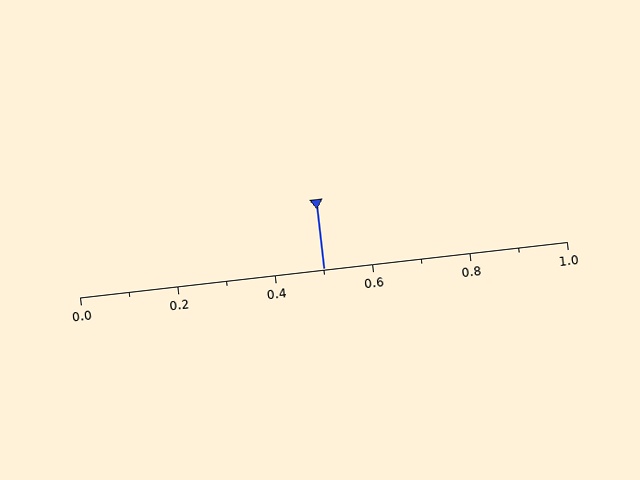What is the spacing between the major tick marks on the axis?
The major ticks are spaced 0.2 apart.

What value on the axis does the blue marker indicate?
The marker indicates approximately 0.5.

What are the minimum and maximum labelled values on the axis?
The axis runs from 0.0 to 1.0.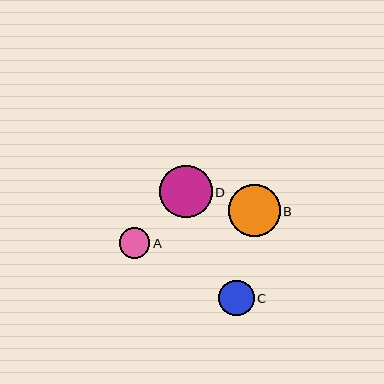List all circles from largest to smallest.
From largest to smallest: D, B, C, A.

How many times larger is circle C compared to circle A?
Circle C is approximately 1.2 times the size of circle A.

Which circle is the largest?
Circle D is the largest with a size of approximately 53 pixels.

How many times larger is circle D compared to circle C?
Circle D is approximately 1.5 times the size of circle C.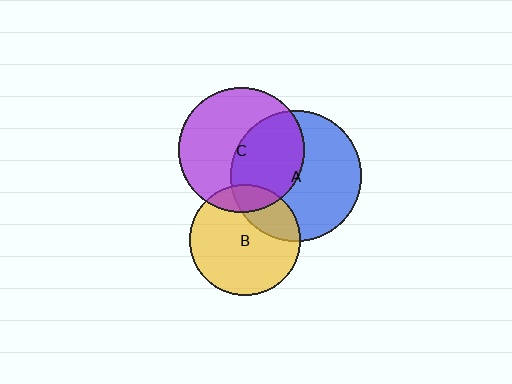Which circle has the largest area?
Circle A (blue).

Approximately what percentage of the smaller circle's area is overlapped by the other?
Approximately 15%.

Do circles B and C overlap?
Yes.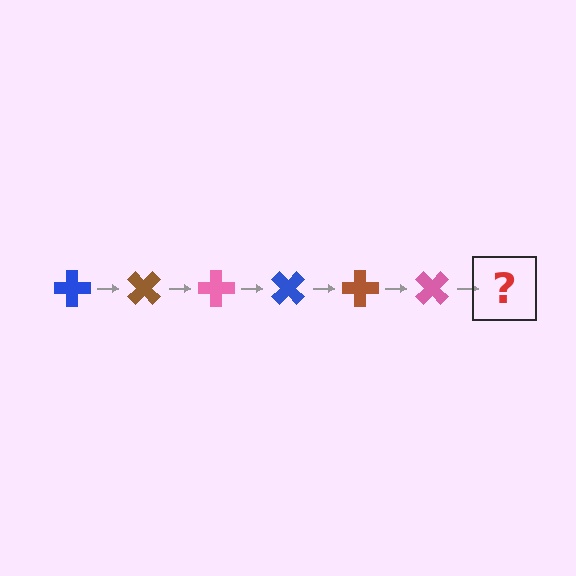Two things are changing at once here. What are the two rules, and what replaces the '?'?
The two rules are that it rotates 45 degrees each step and the color cycles through blue, brown, and pink. The '?' should be a blue cross, rotated 270 degrees from the start.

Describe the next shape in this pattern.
It should be a blue cross, rotated 270 degrees from the start.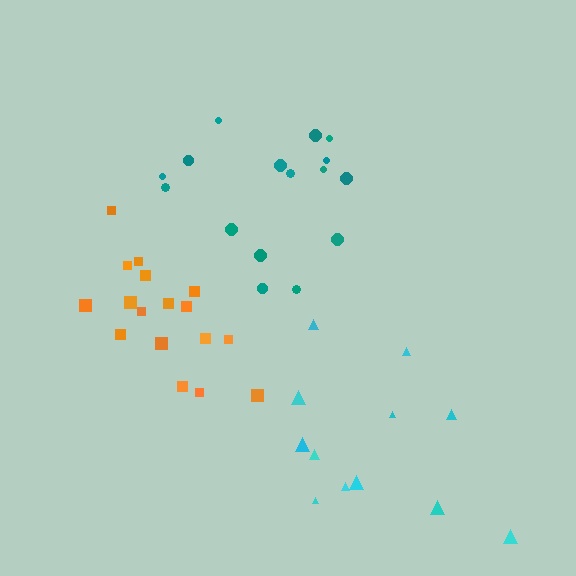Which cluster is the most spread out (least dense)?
Cyan.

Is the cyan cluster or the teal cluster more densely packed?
Teal.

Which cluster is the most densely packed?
Orange.